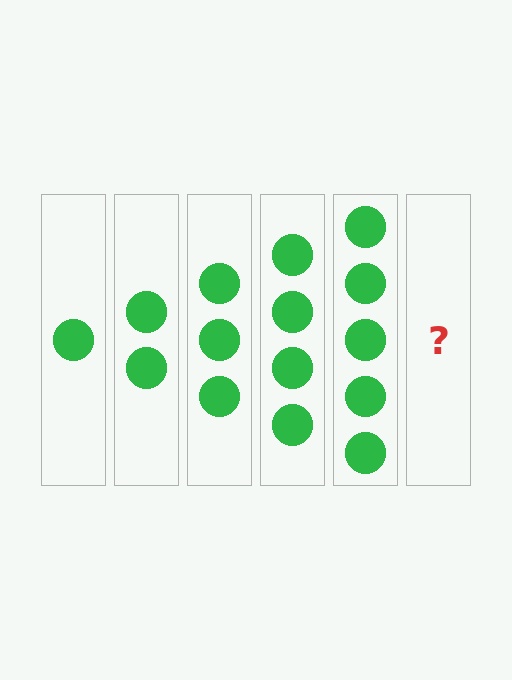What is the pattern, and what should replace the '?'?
The pattern is that each step adds one more circle. The '?' should be 6 circles.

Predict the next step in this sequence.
The next step is 6 circles.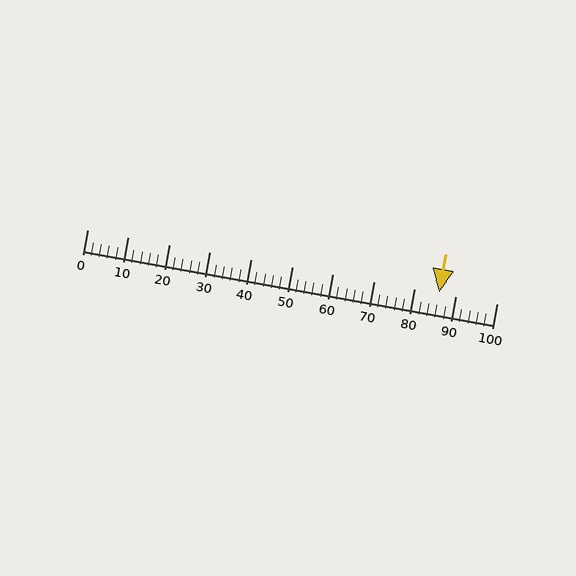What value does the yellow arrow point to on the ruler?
The yellow arrow points to approximately 86.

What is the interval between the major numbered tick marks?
The major tick marks are spaced 10 units apart.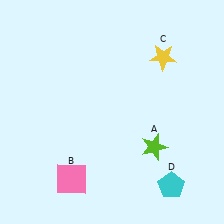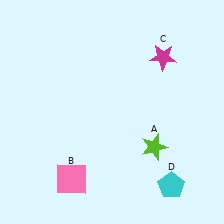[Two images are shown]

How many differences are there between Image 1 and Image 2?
There is 1 difference between the two images.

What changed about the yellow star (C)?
In Image 1, C is yellow. In Image 2, it changed to magenta.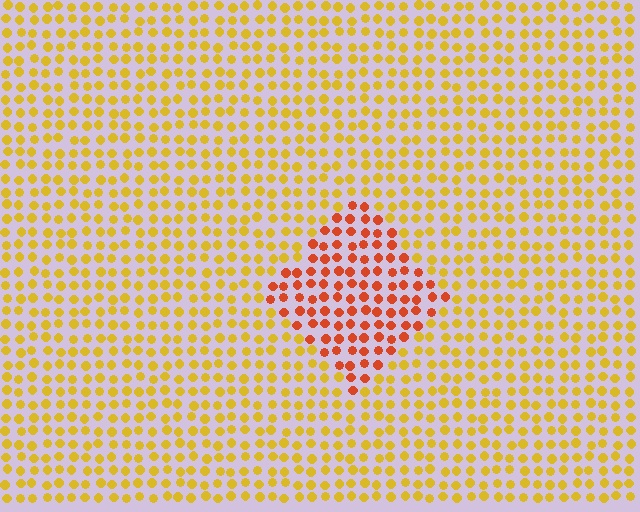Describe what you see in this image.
The image is filled with small yellow elements in a uniform arrangement. A diamond-shaped region is visible where the elements are tinted to a slightly different hue, forming a subtle color boundary.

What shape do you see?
I see a diamond.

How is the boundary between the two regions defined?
The boundary is defined purely by a slight shift in hue (about 38 degrees). Spacing, size, and orientation are identical on both sides.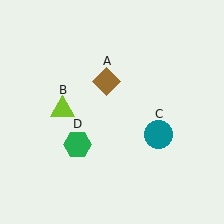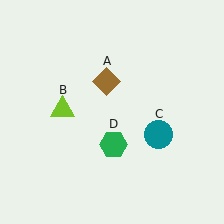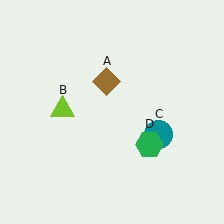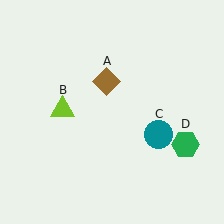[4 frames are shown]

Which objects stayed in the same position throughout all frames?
Brown diamond (object A) and lime triangle (object B) and teal circle (object C) remained stationary.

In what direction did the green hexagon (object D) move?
The green hexagon (object D) moved right.